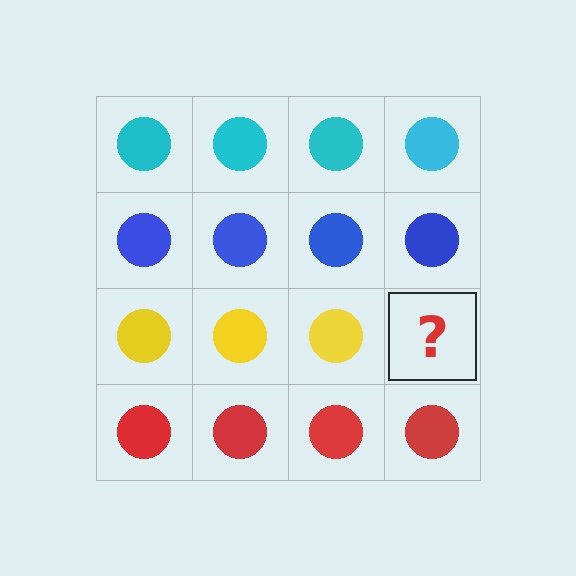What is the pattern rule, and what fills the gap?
The rule is that each row has a consistent color. The gap should be filled with a yellow circle.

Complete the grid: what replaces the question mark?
The question mark should be replaced with a yellow circle.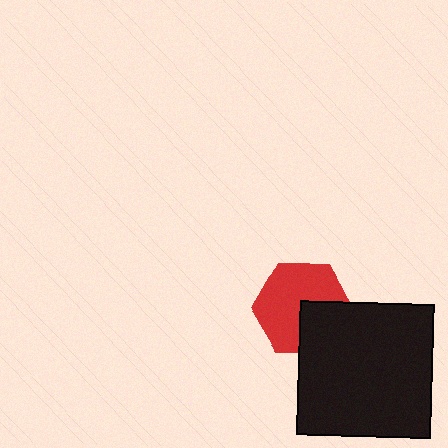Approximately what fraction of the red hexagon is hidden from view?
Roughly 34% of the red hexagon is hidden behind the black square.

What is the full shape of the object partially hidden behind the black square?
The partially hidden object is a red hexagon.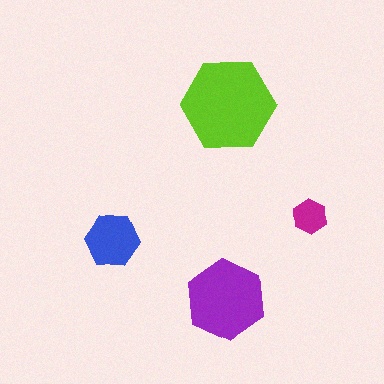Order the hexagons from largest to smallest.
the lime one, the purple one, the blue one, the magenta one.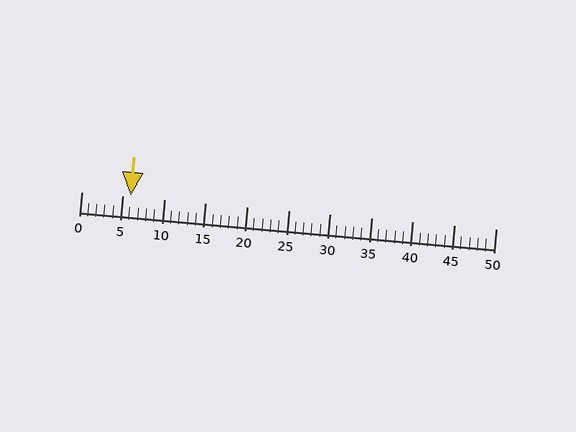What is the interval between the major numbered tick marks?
The major tick marks are spaced 5 units apart.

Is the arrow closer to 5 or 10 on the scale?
The arrow is closer to 5.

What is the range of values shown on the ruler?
The ruler shows values from 0 to 50.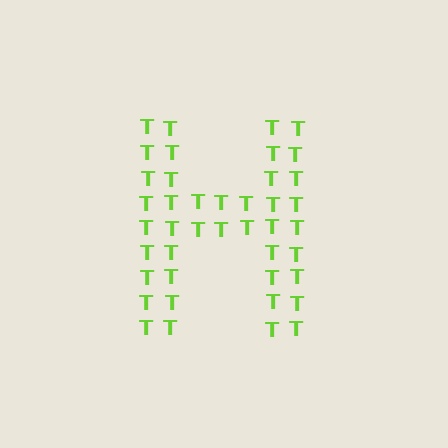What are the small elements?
The small elements are letter T's.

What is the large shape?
The large shape is the letter H.